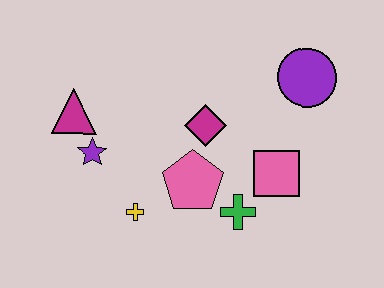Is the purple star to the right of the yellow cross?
No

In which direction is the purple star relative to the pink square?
The purple star is to the left of the pink square.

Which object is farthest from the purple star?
The purple circle is farthest from the purple star.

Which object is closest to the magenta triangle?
The purple star is closest to the magenta triangle.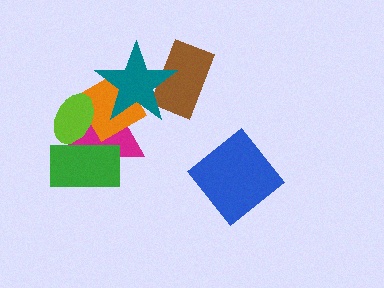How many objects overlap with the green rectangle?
2 objects overlap with the green rectangle.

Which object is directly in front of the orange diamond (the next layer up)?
The teal star is directly in front of the orange diamond.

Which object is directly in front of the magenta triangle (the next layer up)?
The orange diamond is directly in front of the magenta triangle.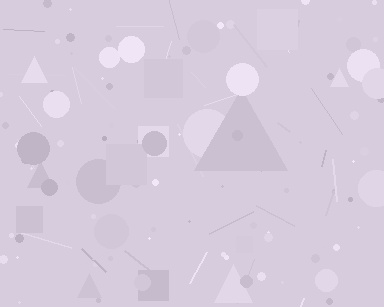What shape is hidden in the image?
A triangle is hidden in the image.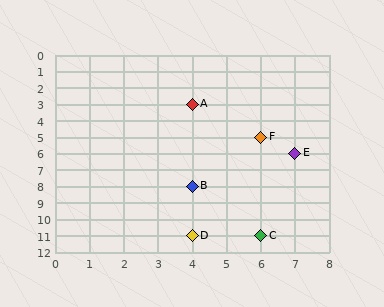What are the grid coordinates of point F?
Point F is at grid coordinates (6, 5).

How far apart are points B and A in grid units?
Points B and A are 5 rows apart.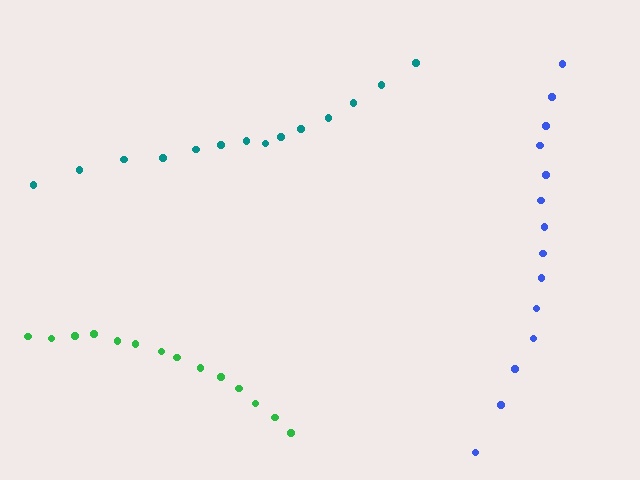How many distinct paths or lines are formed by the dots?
There are 3 distinct paths.